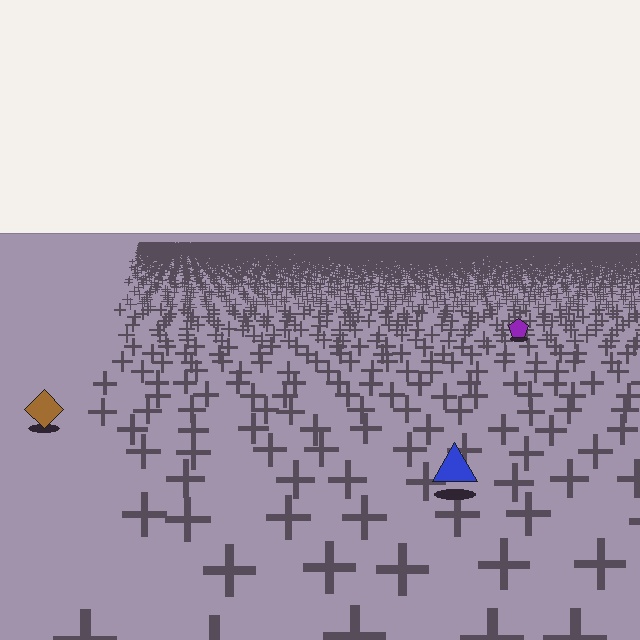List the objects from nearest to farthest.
From nearest to farthest: the blue triangle, the brown diamond, the purple pentagon.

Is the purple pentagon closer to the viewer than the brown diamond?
No. The brown diamond is closer — you can tell from the texture gradient: the ground texture is coarser near it.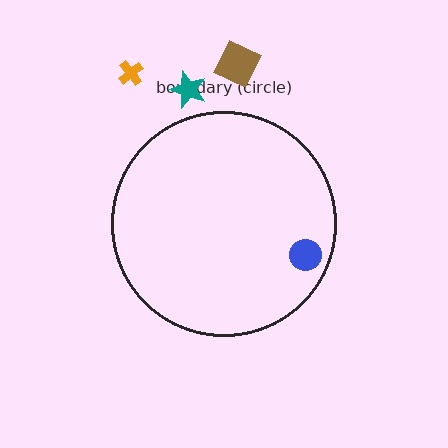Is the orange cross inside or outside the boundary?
Outside.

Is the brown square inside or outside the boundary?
Outside.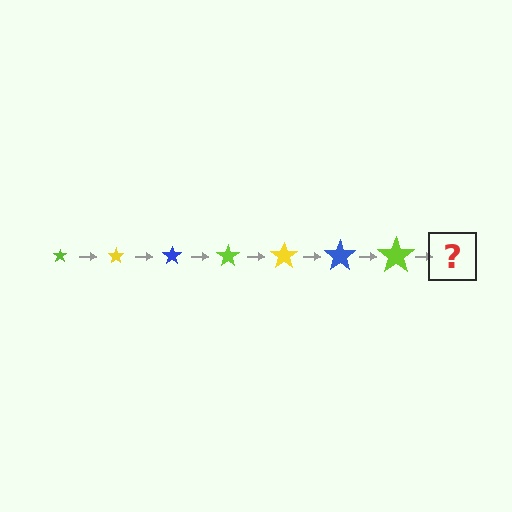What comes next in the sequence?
The next element should be a yellow star, larger than the previous one.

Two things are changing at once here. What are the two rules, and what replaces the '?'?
The two rules are that the star grows larger each step and the color cycles through lime, yellow, and blue. The '?' should be a yellow star, larger than the previous one.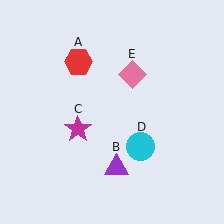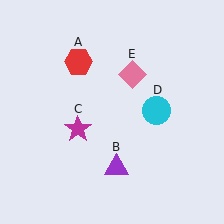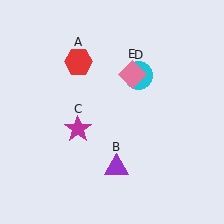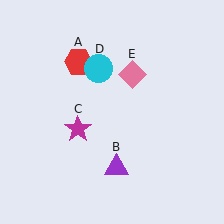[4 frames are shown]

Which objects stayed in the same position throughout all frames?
Red hexagon (object A) and purple triangle (object B) and magenta star (object C) and pink diamond (object E) remained stationary.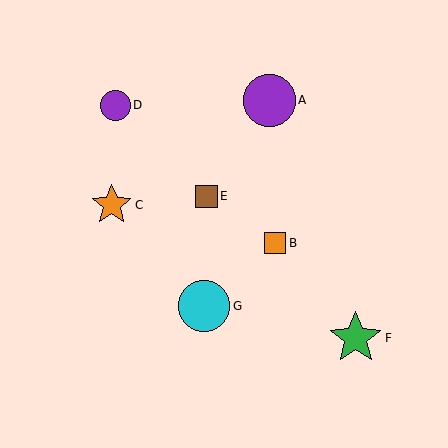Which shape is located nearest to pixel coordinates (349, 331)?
The green star (labeled F) at (356, 338) is nearest to that location.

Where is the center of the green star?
The center of the green star is at (356, 338).